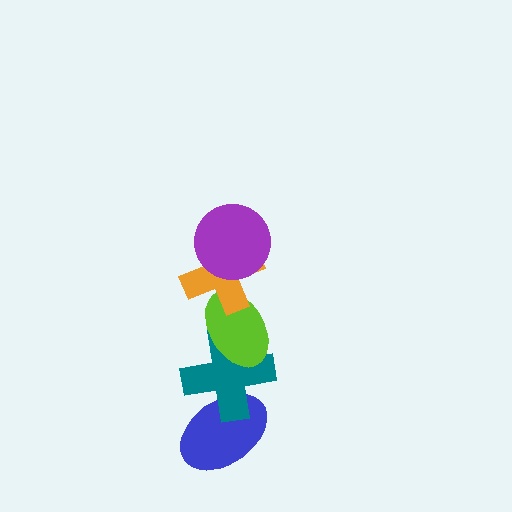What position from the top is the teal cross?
The teal cross is 4th from the top.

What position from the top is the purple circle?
The purple circle is 1st from the top.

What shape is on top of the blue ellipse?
The teal cross is on top of the blue ellipse.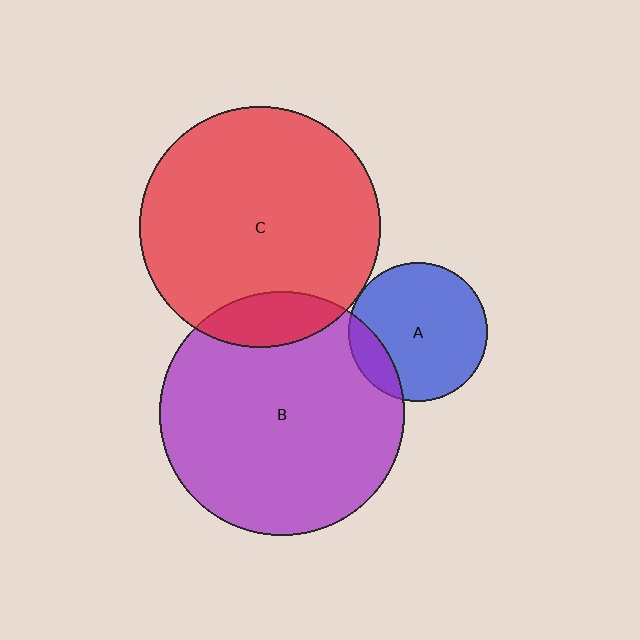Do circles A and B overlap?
Yes.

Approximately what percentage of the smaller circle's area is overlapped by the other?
Approximately 15%.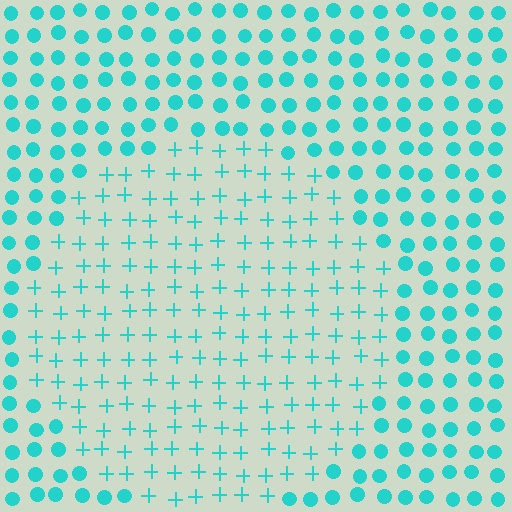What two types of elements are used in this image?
The image uses plus signs inside the circle region and circles outside it.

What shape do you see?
I see a circle.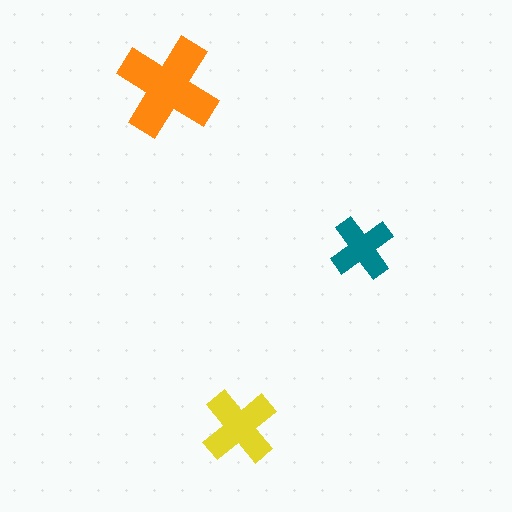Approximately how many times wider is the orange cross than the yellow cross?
About 1.5 times wider.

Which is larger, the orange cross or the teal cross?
The orange one.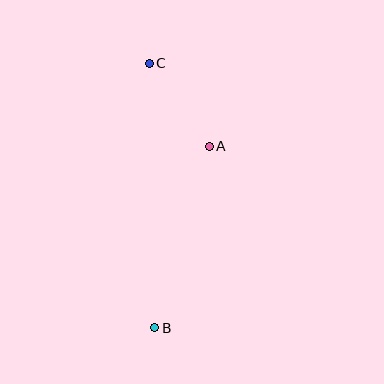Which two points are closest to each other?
Points A and C are closest to each other.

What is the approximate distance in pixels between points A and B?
The distance between A and B is approximately 189 pixels.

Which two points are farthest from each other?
Points B and C are farthest from each other.